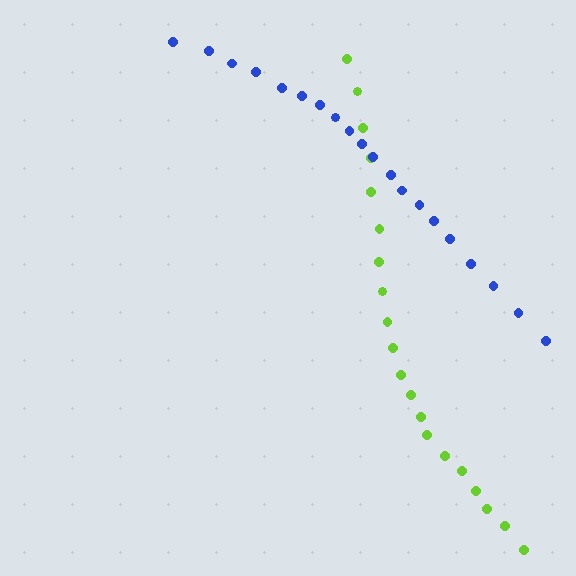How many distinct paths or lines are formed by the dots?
There are 2 distinct paths.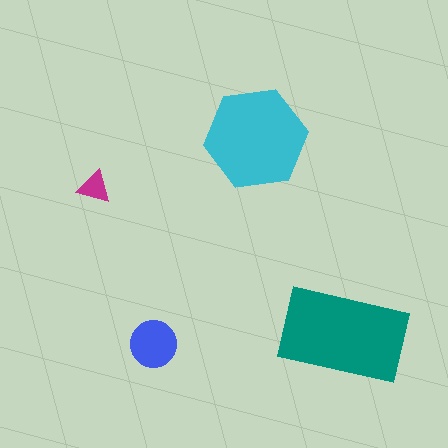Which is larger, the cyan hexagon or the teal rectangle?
The teal rectangle.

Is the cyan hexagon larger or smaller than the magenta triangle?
Larger.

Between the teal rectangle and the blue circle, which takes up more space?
The teal rectangle.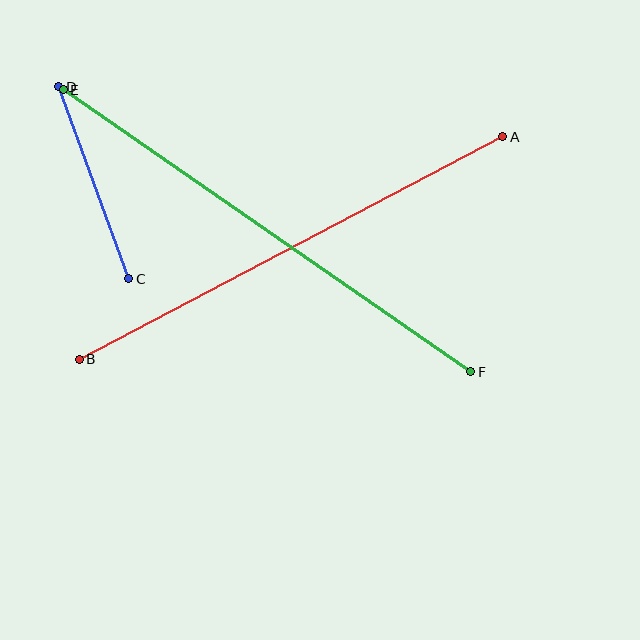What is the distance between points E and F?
The distance is approximately 495 pixels.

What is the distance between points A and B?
The distance is approximately 479 pixels.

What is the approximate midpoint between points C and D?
The midpoint is at approximately (94, 183) pixels.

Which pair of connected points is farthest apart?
Points E and F are farthest apart.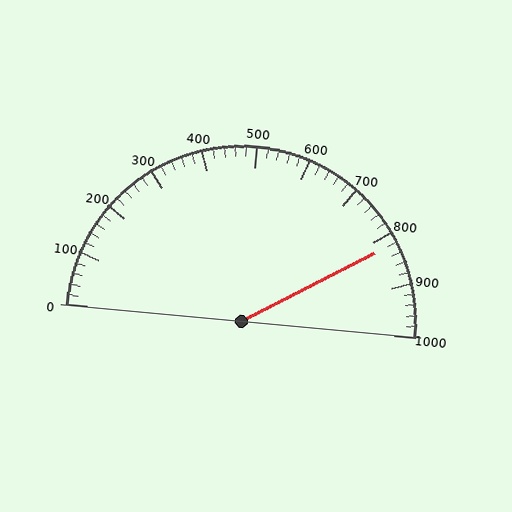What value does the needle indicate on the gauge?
The needle indicates approximately 820.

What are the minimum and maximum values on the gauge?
The gauge ranges from 0 to 1000.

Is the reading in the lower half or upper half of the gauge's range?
The reading is in the upper half of the range (0 to 1000).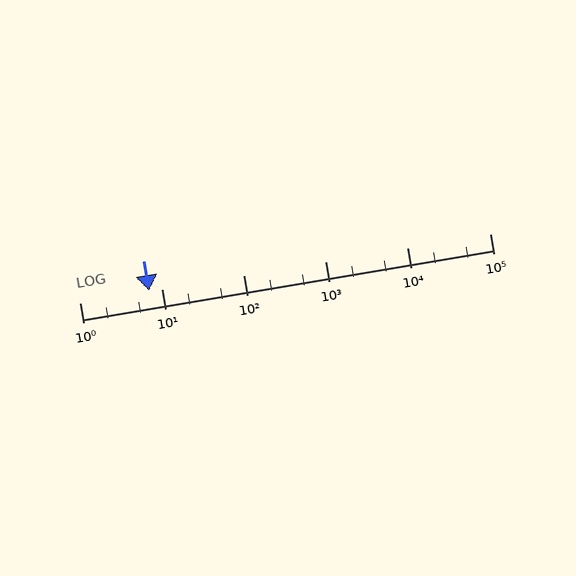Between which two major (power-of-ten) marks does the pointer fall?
The pointer is between 1 and 10.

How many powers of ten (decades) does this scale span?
The scale spans 5 decades, from 1 to 100000.